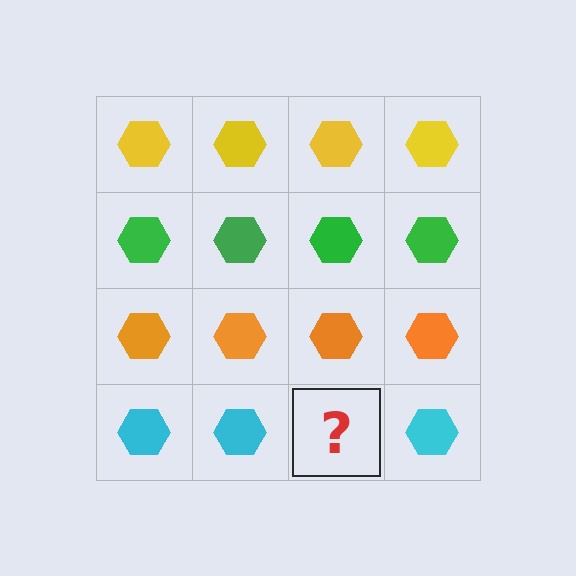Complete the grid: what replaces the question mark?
The question mark should be replaced with a cyan hexagon.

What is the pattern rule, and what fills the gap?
The rule is that each row has a consistent color. The gap should be filled with a cyan hexagon.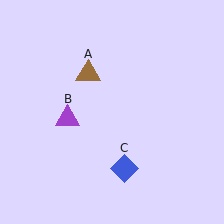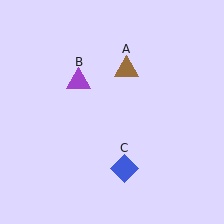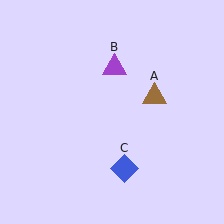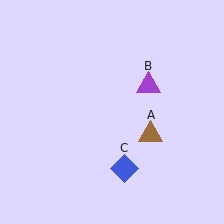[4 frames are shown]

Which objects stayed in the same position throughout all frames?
Blue diamond (object C) remained stationary.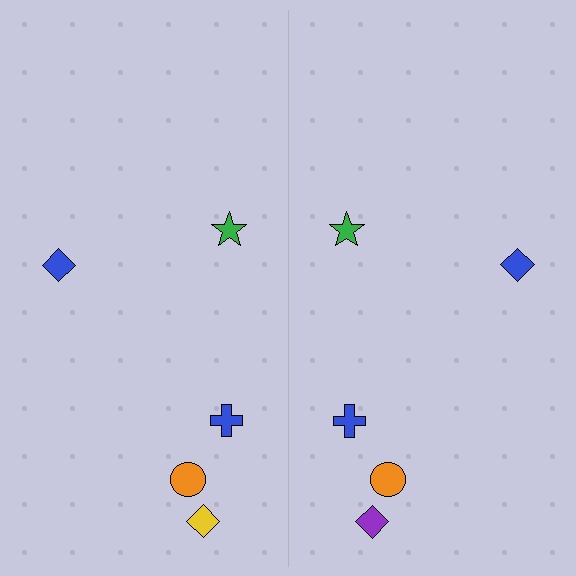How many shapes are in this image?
There are 10 shapes in this image.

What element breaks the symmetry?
The purple diamond on the right side breaks the symmetry — its mirror counterpart is yellow.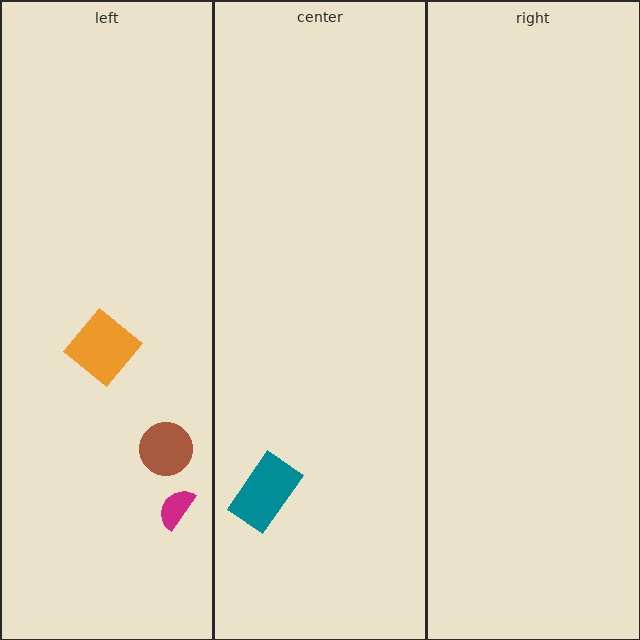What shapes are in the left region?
The orange diamond, the brown circle, the magenta semicircle.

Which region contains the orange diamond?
The left region.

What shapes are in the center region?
The teal rectangle.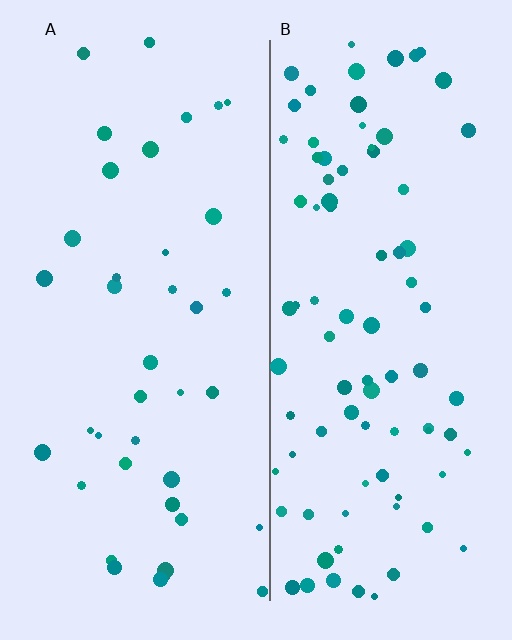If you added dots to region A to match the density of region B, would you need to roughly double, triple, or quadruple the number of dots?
Approximately double.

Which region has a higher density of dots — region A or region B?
B (the right).